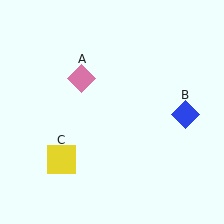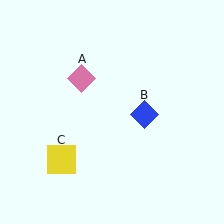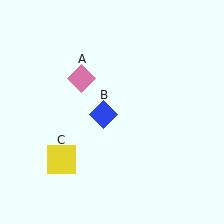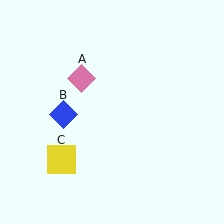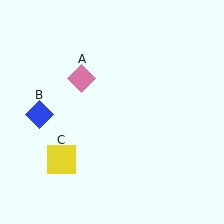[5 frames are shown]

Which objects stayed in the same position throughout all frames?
Pink diamond (object A) and yellow square (object C) remained stationary.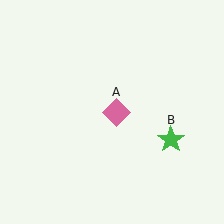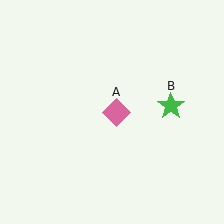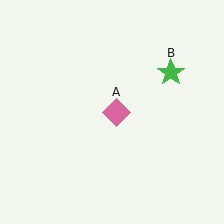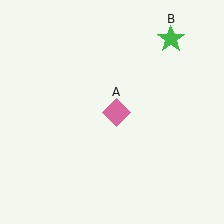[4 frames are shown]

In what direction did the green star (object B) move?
The green star (object B) moved up.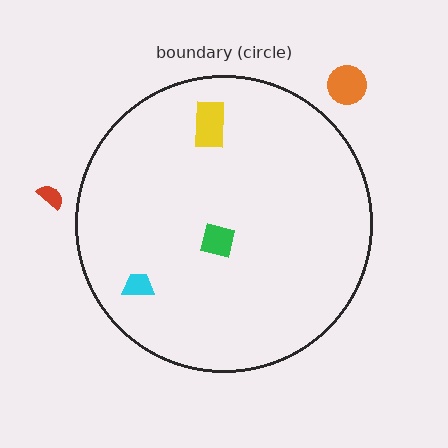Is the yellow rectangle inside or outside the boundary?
Inside.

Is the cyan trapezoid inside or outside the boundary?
Inside.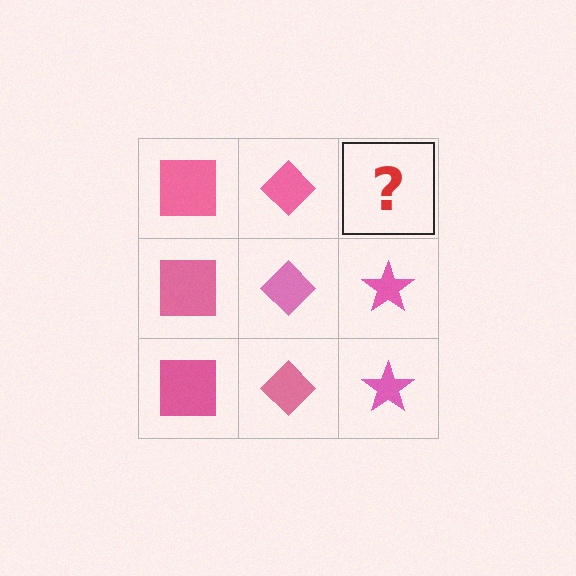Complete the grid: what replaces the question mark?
The question mark should be replaced with a pink star.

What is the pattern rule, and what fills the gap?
The rule is that each column has a consistent shape. The gap should be filled with a pink star.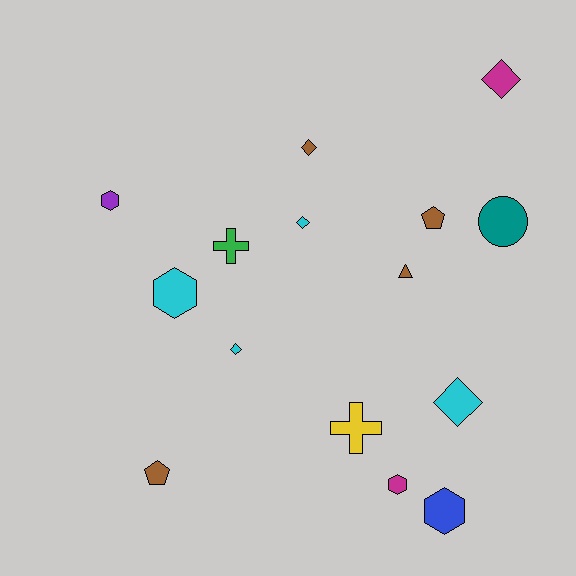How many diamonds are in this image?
There are 5 diamonds.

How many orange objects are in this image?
There are no orange objects.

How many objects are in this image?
There are 15 objects.